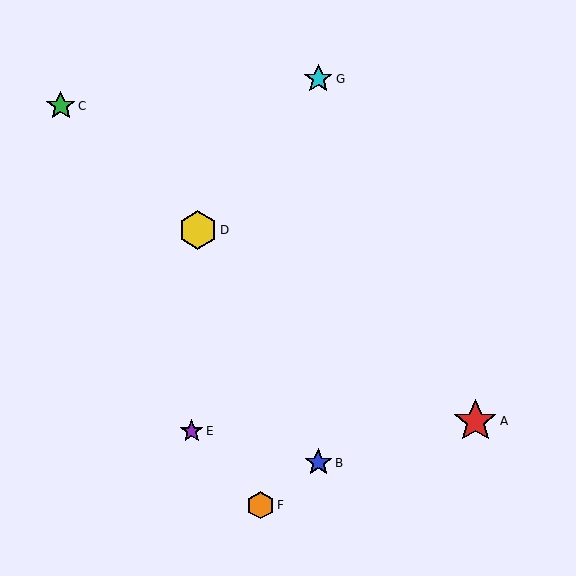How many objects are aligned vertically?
2 objects (B, G) are aligned vertically.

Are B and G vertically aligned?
Yes, both are at x≈318.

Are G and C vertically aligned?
No, G is at x≈318 and C is at x≈61.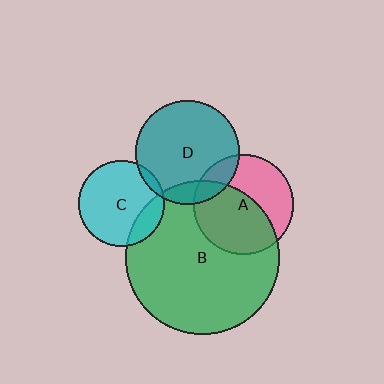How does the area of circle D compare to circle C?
Approximately 1.5 times.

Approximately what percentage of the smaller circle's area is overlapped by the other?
Approximately 20%.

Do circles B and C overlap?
Yes.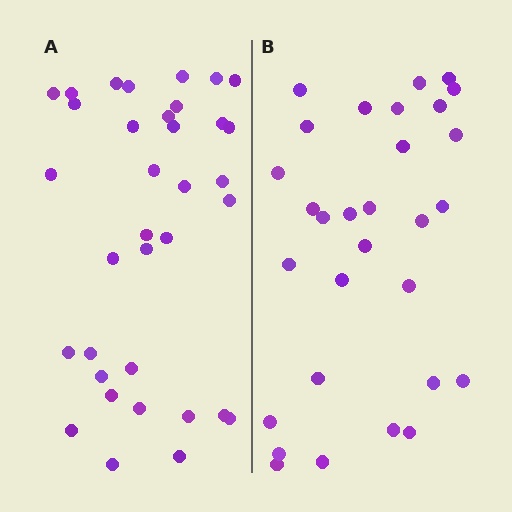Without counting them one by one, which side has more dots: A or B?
Region A (the left region) has more dots.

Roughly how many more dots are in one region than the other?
Region A has about 5 more dots than region B.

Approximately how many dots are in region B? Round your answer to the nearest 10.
About 30 dots.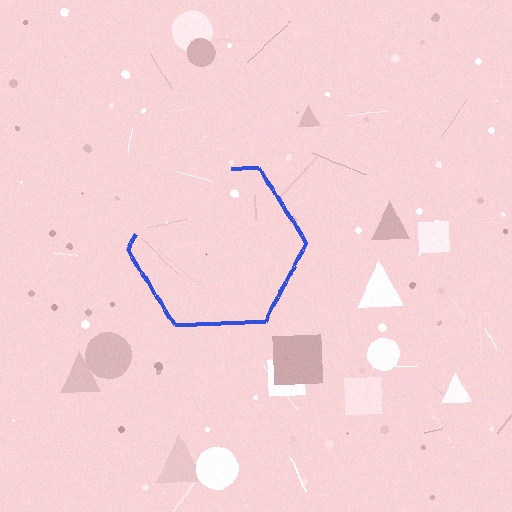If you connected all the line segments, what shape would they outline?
They would outline a hexagon.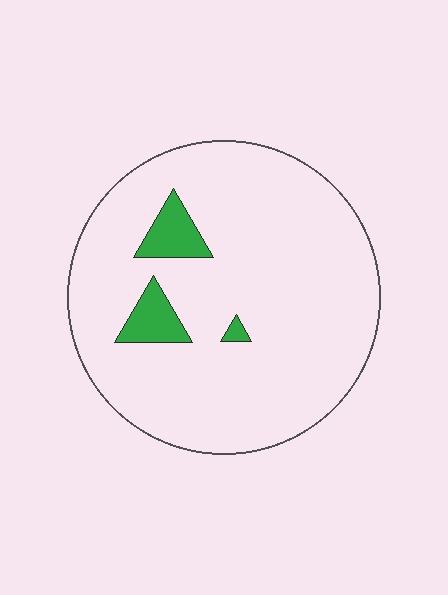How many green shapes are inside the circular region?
3.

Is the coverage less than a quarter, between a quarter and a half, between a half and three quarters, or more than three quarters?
Less than a quarter.